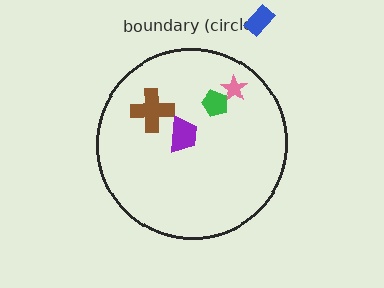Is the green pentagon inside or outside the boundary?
Inside.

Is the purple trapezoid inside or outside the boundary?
Inside.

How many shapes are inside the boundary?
4 inside, 1 outside.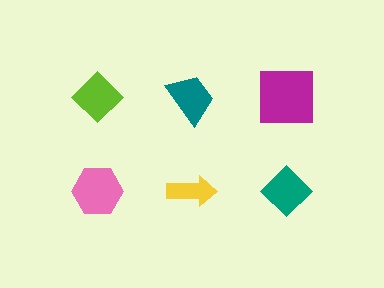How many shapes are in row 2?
3 shapes.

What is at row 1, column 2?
A teal trapezoid.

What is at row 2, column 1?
A pink hexagon.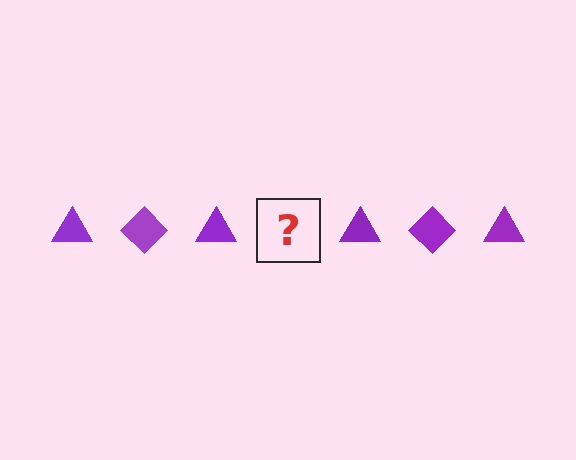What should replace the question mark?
The question mark should be replaced with a purple diamond.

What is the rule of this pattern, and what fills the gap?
The rule is that the pattern cycles through triangle, diamond shapes in purple. The gap should be filled with a purple diamond.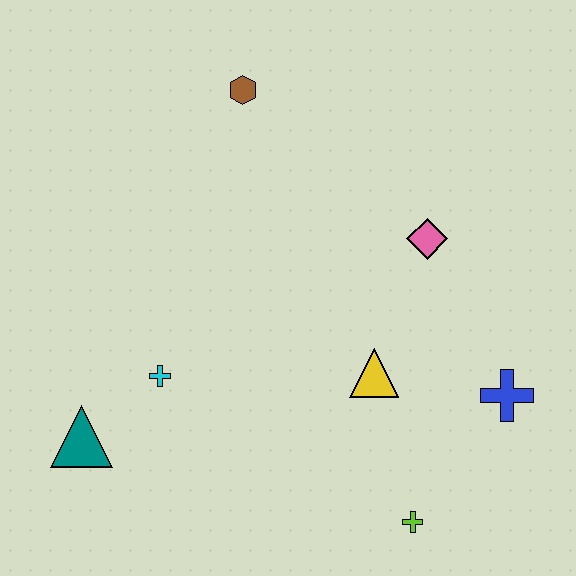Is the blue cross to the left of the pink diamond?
No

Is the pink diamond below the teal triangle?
No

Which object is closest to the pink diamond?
The yellow triangle is closest to the pink diamond.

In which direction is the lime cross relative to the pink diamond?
The lime cross is below the pink diamond.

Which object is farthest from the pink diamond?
The teal triangle is farthest from the pink diamond.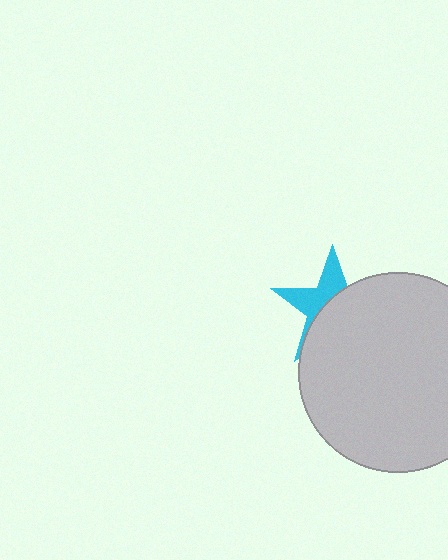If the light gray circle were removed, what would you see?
You would see the complete cyan star.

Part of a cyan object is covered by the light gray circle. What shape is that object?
It is a star.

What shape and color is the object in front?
The object in front is a light gray circle.